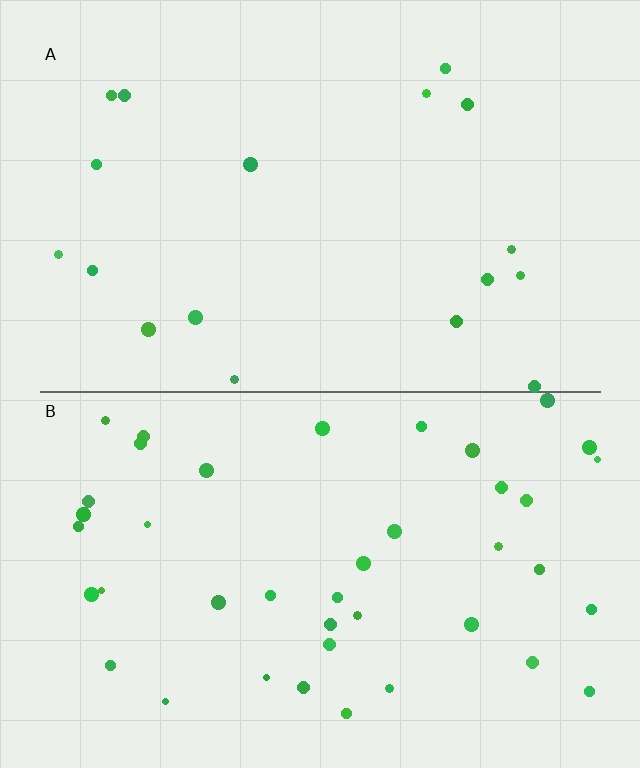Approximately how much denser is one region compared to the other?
Approximately 2.3× — region B over region A.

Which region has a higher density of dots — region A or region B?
B (the bottom).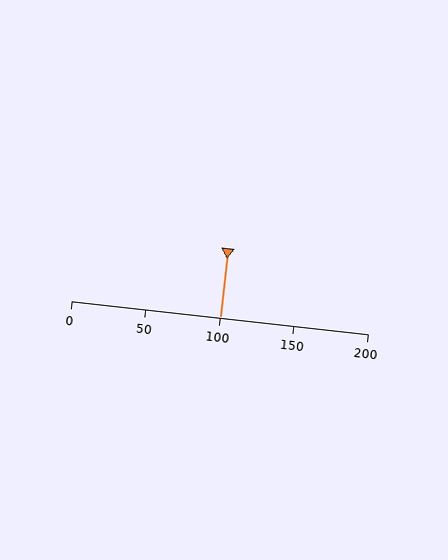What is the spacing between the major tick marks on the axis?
The major ticks are spaced 50 apart.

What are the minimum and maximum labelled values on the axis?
The axis runs from 0 to 200.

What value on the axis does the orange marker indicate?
The marker indicates approximately 100.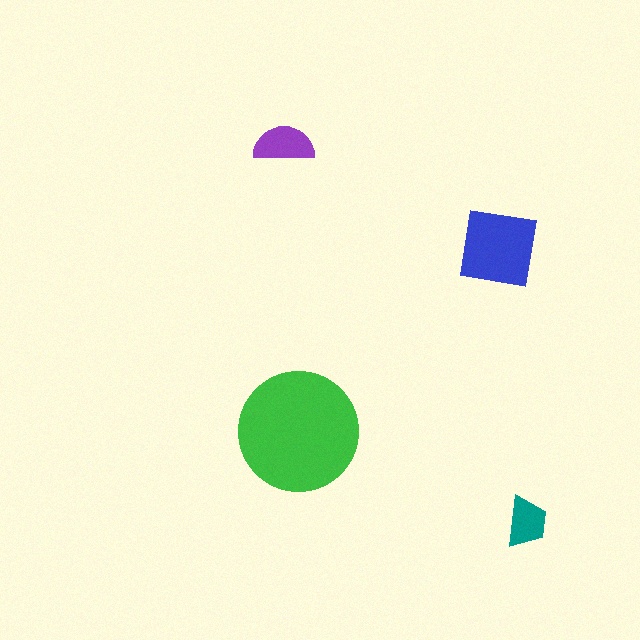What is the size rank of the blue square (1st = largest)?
2nd.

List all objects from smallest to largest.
The teal trapezoid, the purple semicircle, the blue square, the green circle.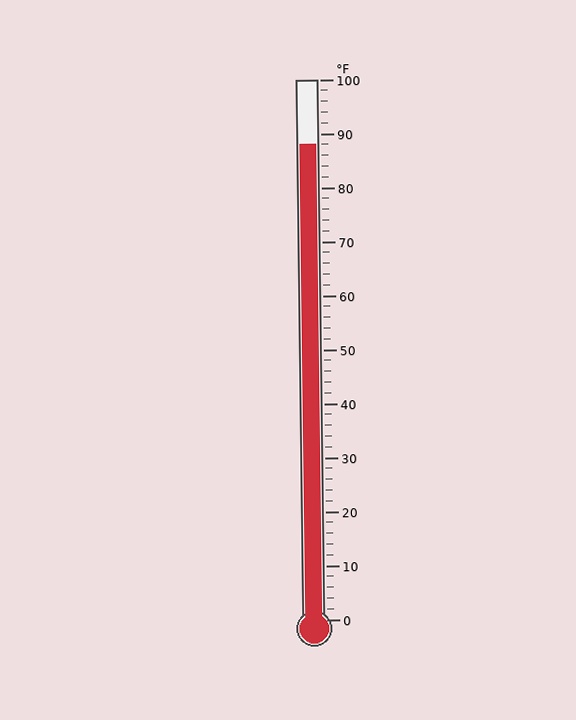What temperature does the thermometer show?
The thermometer shows approximately 88°F.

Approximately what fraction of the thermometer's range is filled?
The thermometer is filled to approximately 90% of its range.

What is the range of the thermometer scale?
The thermometer scale ranges from 0°F to 100°F.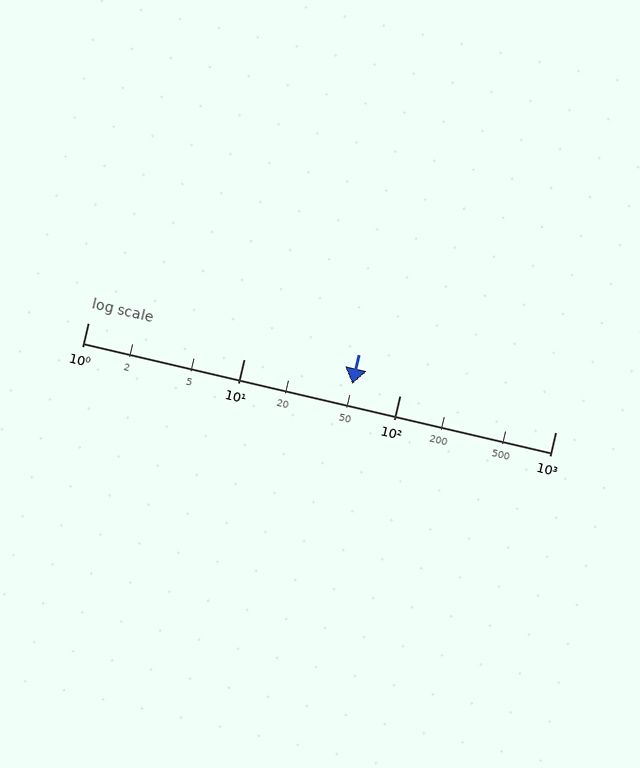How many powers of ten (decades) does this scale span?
The scale spans 3 decades, from 1 to 1000.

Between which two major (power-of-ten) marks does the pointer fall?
The pointer is between 10 and 100.